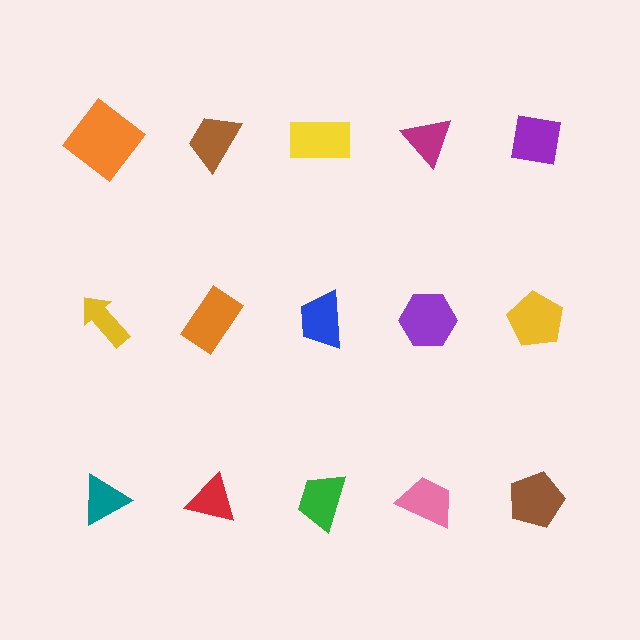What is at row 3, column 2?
A red triangle.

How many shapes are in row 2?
5 shapes.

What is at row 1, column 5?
A purple square.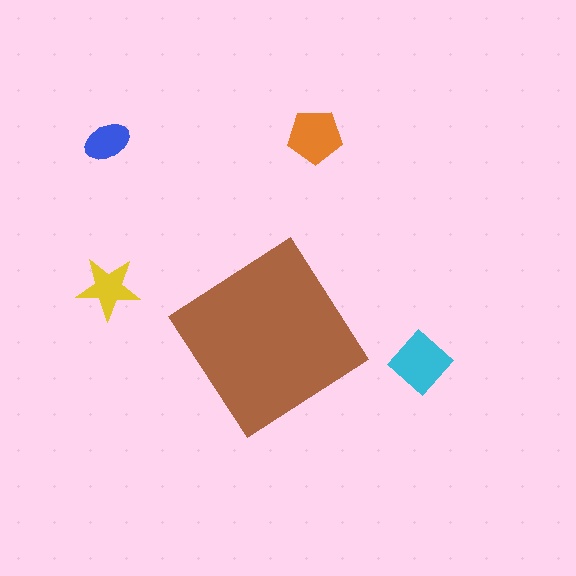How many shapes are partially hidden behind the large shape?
0 shapes are partially hidden.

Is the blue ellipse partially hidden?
No, the blue ellipse is fully visible.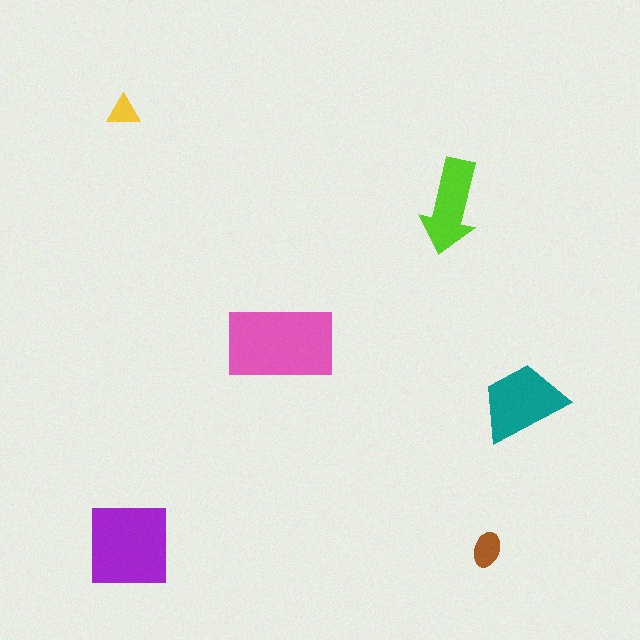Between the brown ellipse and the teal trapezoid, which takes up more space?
The teal trapezoid.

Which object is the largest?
The pink rectangle.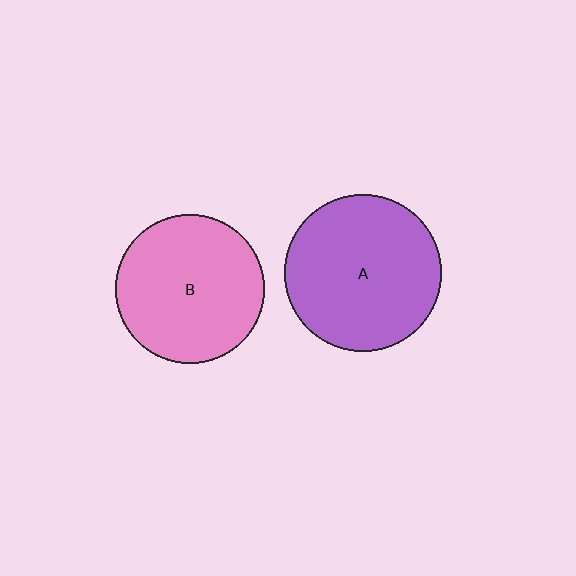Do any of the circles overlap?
No, none of the circles overlap.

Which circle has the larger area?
Circle A (purple).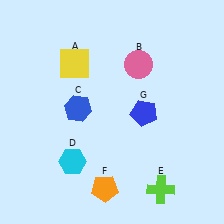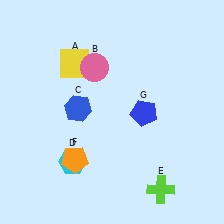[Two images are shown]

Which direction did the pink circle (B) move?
The pink circle (B) moved left.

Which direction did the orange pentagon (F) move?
The orange pentagon (F) moved left.